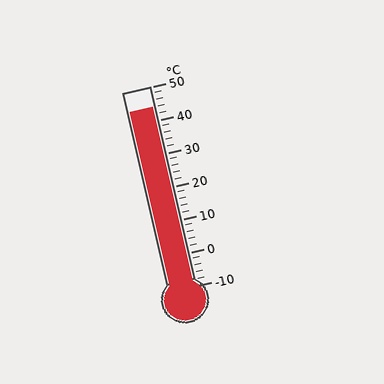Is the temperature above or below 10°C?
The temperature is above 10°C.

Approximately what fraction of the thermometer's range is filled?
The thermometer is filled to approximately 90% of its range.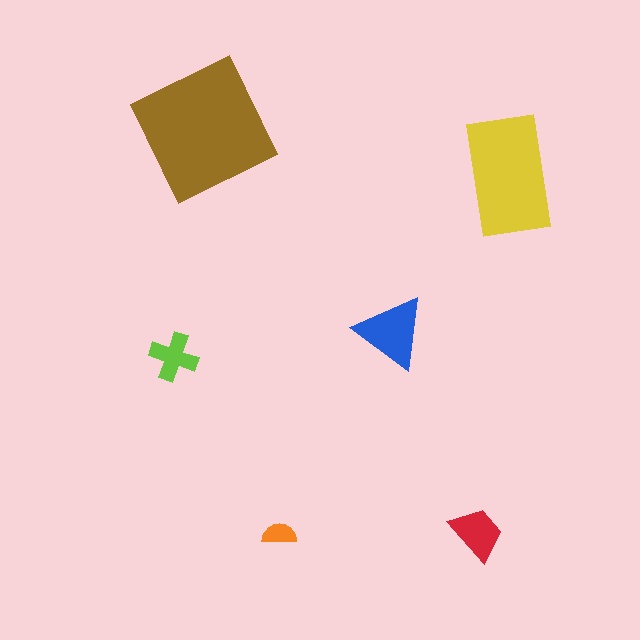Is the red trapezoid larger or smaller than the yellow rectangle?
Smaller.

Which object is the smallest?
The orange semicircle.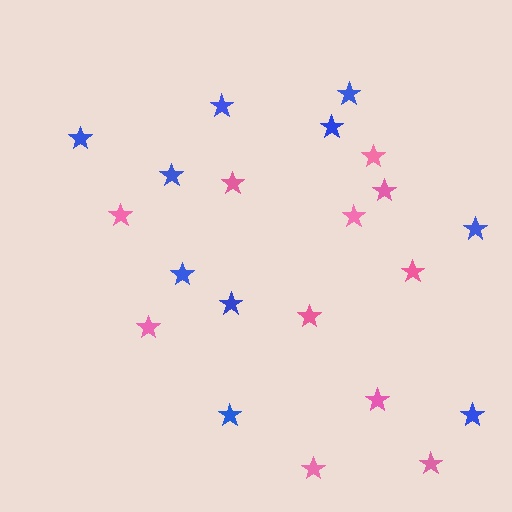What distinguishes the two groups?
There are 2 groups: one group of blue stars (10) and one group of pink stars (11).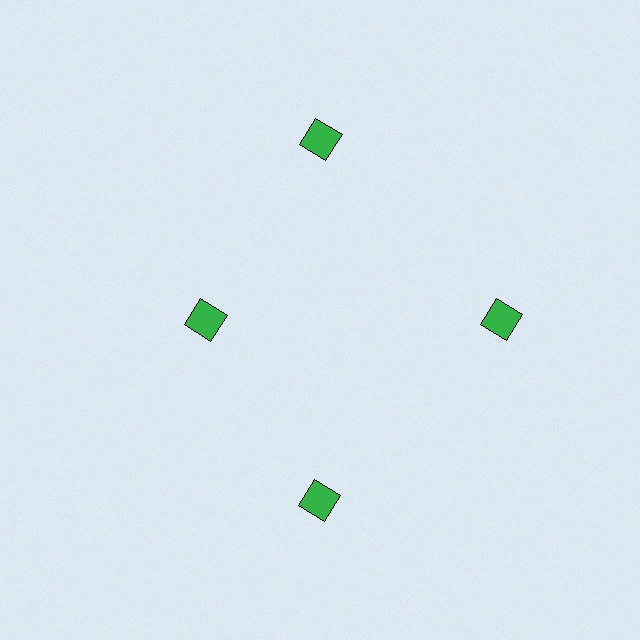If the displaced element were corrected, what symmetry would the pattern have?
It would have 4-fold rotational symmetry — the pattern would map onto itself every 90 degrees.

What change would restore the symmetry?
The symmetry would be restored by moving it outward, back onto the ring so that all 4 diamonds sit at equal angles and equal distance from the center.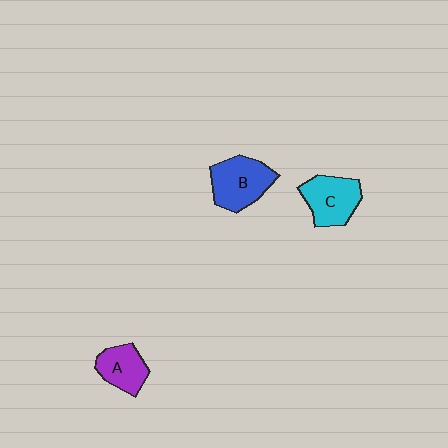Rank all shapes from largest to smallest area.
From largest to smallest: B (blue), C (cyan), A (purple).